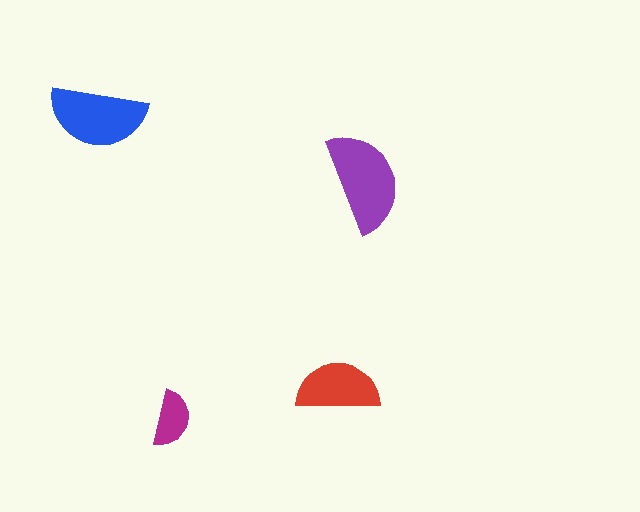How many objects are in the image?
There are 4 objects in the image.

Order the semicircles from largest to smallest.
the purple one, the blue one, the red one, the magenta one.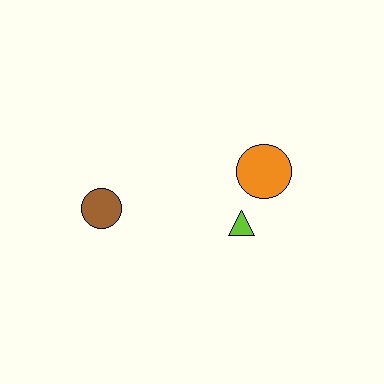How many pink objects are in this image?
There are no pink objects.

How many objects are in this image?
There are 3 objects.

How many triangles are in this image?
There is 1 triangle.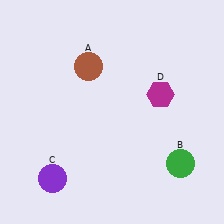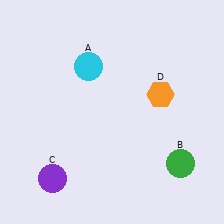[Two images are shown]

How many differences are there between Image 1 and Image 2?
There are 2 differences between the two images.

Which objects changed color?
A changed from brown to cyan. D changed from magenta to orange.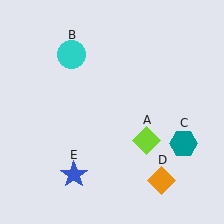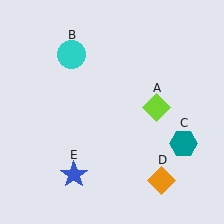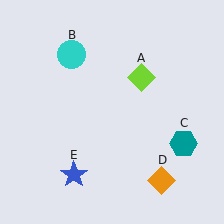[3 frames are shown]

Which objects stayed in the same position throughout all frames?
Cyan circle (object B) and teal hexagon (object C) and orange diamond (object D) and blue star (object E) remained stationary.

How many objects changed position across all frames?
1 object changed position: lime diamond (object A).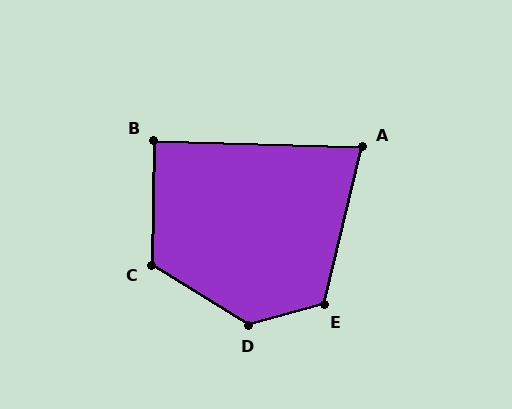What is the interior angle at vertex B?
Approximately 89 degrees (approximately right).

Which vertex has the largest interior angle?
D, at approximately 133 degrees.